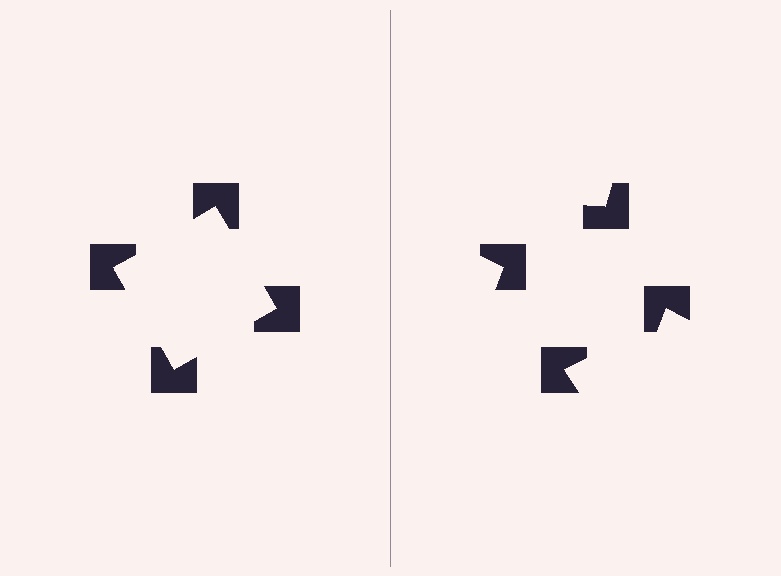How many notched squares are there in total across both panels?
8 — 4 on each side.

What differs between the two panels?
The notched squares are positioned identically on both sides; only the wedge orientations differ. On the left they align to a square; on the right they are misaligned.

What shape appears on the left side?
An illusory square.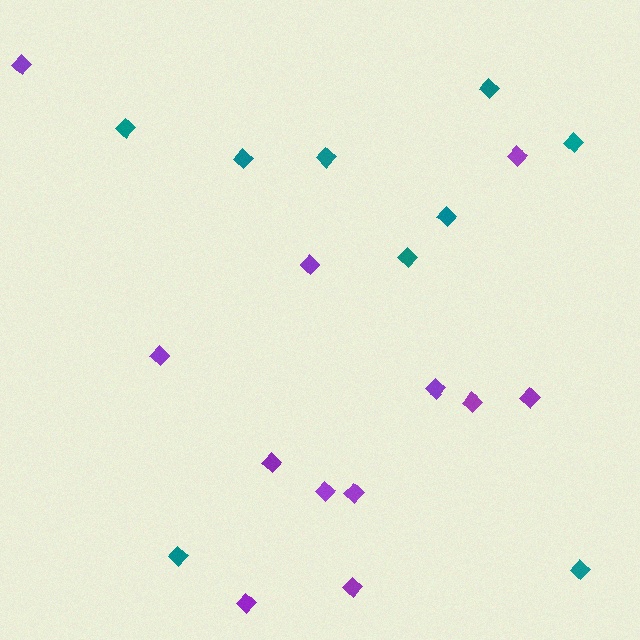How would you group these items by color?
There are 2 groups: one group of teal diamonds (9) and one group of purple diamonds (12).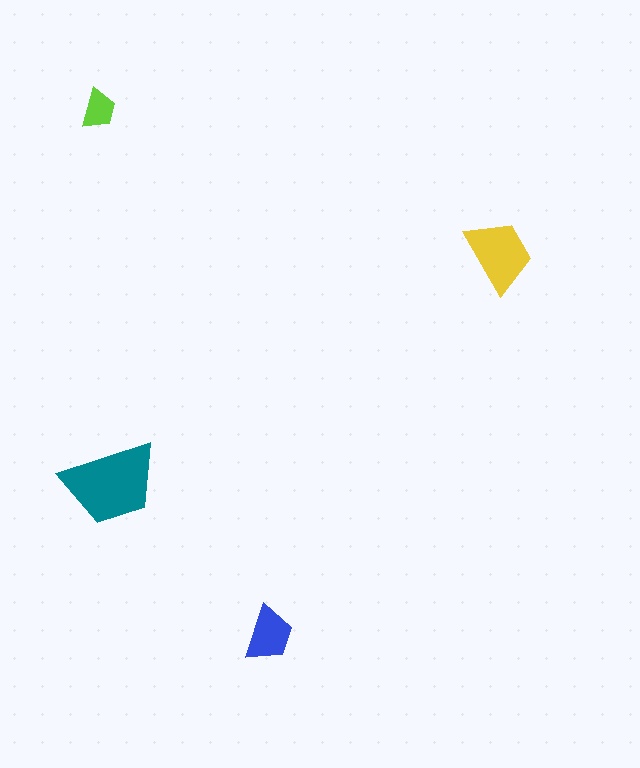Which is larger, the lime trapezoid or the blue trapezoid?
The blue one.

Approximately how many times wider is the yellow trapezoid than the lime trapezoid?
About 2 times wider.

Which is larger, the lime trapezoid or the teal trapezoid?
The teal one.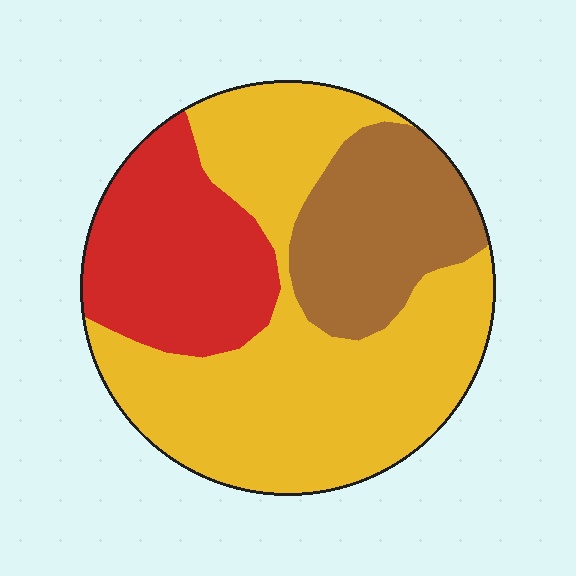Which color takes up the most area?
Yellow, at roughly 55%.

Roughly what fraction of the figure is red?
Red covers roughly 25% of the figure.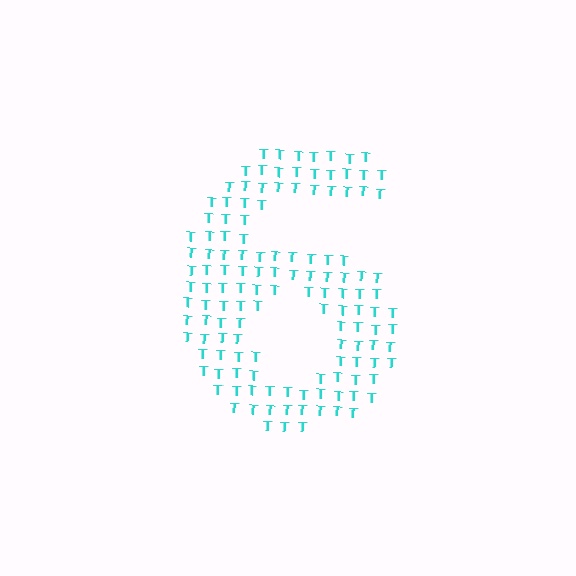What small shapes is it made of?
It is made of small letter T's.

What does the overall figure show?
The overall figure shows the digit 6.